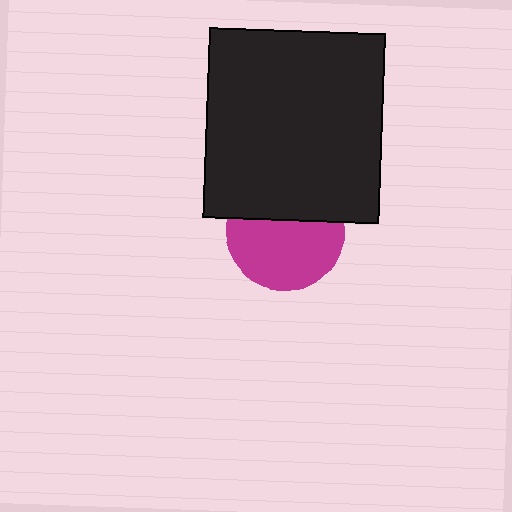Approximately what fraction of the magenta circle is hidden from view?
Roughly 38% of the magenta circle is hidden behind the black rectangle.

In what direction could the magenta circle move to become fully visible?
The magenta circle could move down. That would shift it out from behind the black rectangle entirely.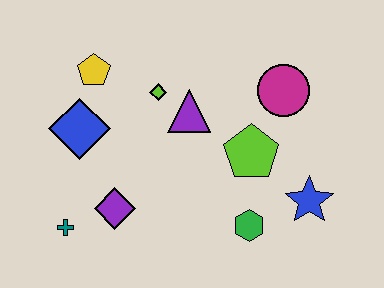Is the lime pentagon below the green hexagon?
No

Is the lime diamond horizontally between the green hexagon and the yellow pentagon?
Yes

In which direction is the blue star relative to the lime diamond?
The blue star is to the right of the lime diamond.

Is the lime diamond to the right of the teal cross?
Yes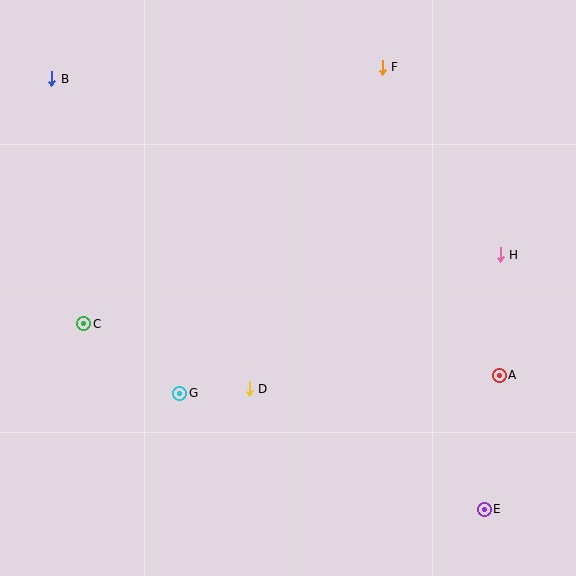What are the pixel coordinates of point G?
Point G is at (180, 393).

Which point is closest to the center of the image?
Point D at (249, 389) is closest to the center.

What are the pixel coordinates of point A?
Point A is at (499, 375).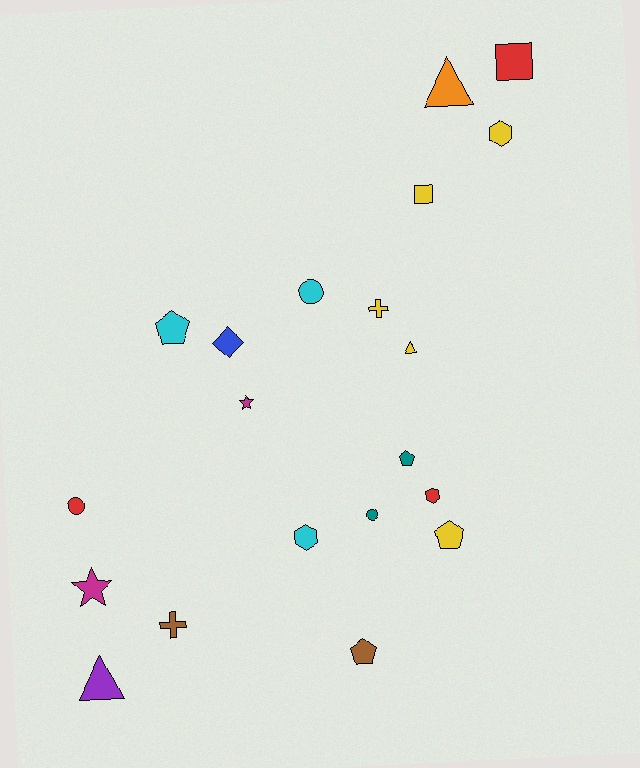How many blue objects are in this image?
There is 1 blue object.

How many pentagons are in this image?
There are 4 pentagons.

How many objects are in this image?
There are 20 objects.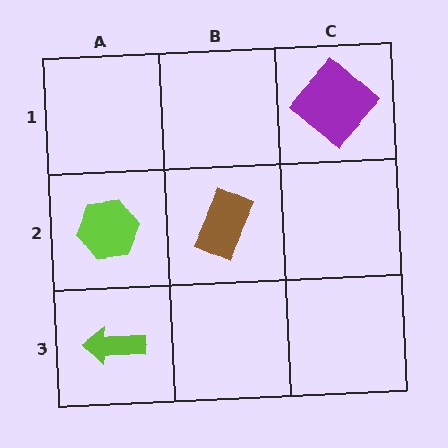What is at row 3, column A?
A lime arrow.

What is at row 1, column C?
A purple diamond.